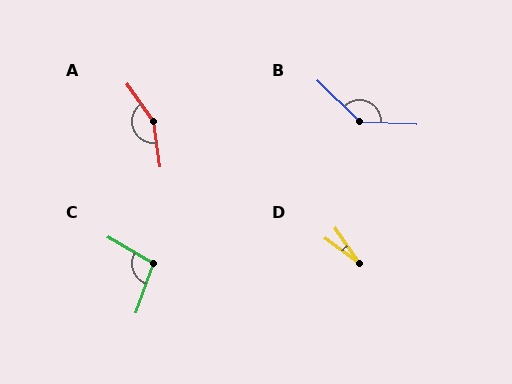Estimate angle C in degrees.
Approximately 100 degrees.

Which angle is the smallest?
D, at approximately 20 degrees.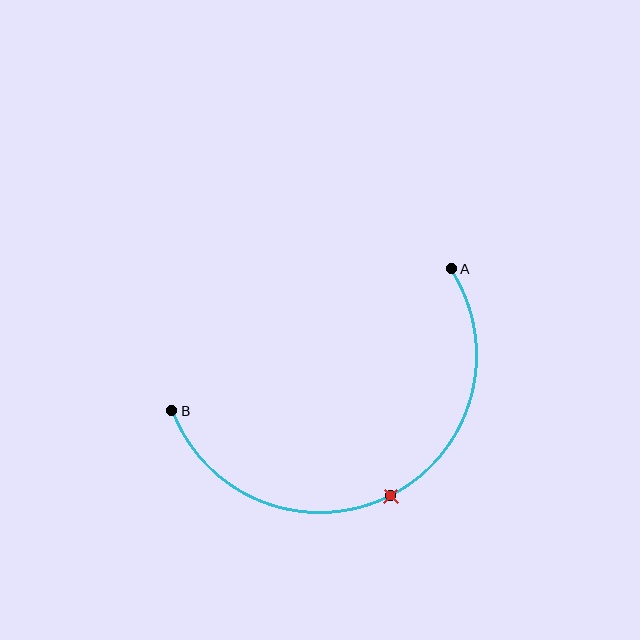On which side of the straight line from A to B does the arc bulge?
The arc bulges below the straight line connecting A and B.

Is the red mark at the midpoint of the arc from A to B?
Yes. The red mark lies on the arc at equal arc-length from both A and B — it is the arc midpoint.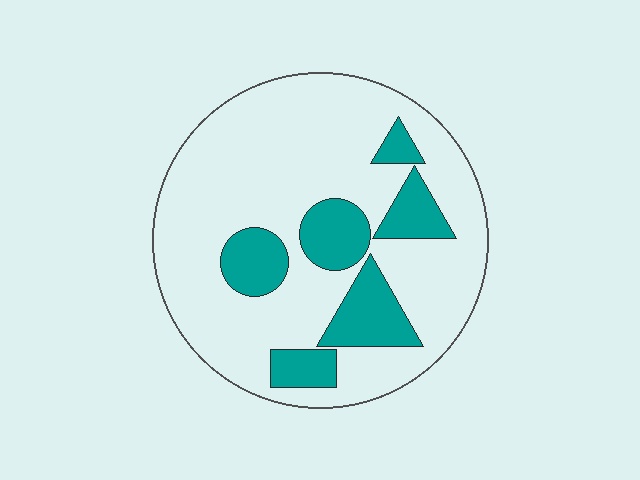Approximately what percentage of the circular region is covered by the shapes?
Approximately 25%.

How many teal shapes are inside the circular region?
6.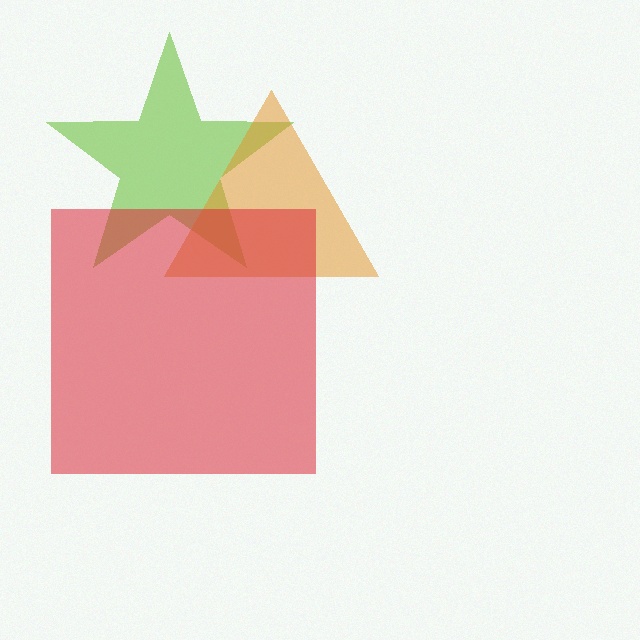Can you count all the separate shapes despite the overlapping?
Yes, there are 3 separate shapes.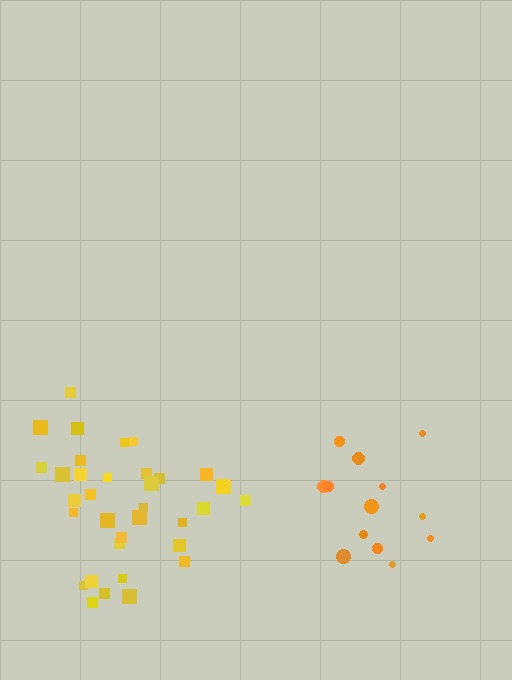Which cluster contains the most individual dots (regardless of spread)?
Yellow (35).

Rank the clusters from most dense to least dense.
yellow, orange.